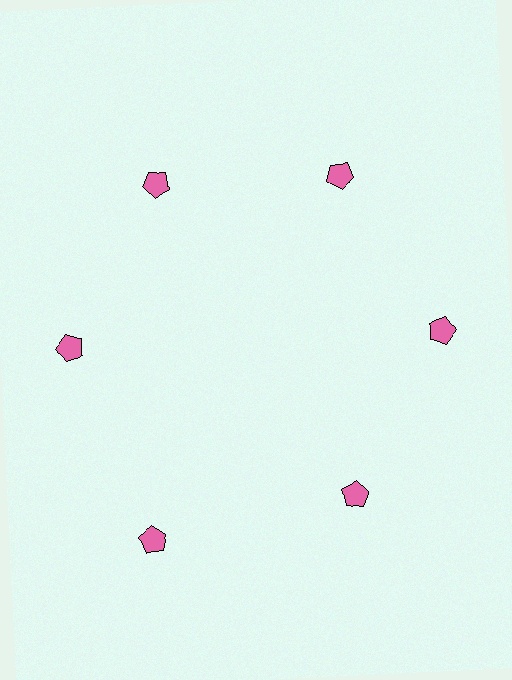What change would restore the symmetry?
The symmetry would be restored by moving it inward, back onto the ring so that all 6 pentagons sit at equal angles and equal distance from the center.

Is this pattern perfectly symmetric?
No. The 6 pink pentagons are arranged in a ring, but one element near the 7 o'clock position is pushed outward from the center, breaking the 6-fold rotational symmetry.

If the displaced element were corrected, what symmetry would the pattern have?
It would have 6-fold rotational symmetry — the pattern would map onto itself every 60 degrees.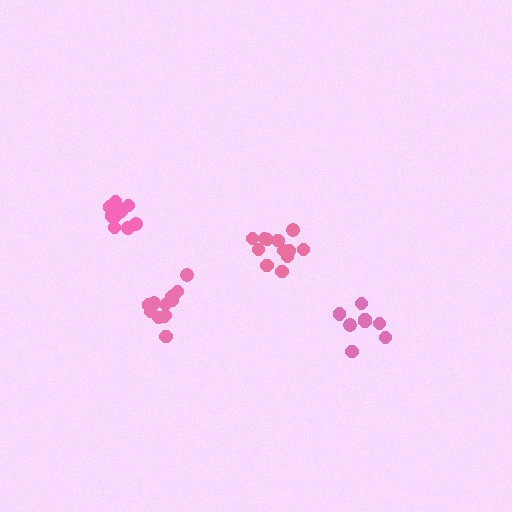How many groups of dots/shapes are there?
There are 4 groups.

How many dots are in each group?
Group 1: 13 dots, Group 2: 12 dots, Group 3: 8 dots, Group 4: 10 dots (43 total).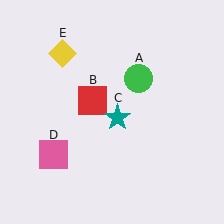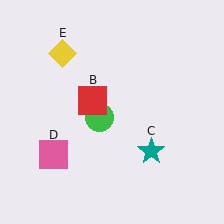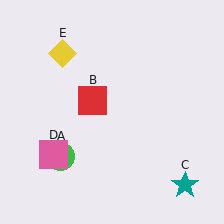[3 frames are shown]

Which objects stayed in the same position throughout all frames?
Red square (object B) and pink square (object D) and yellow diamond (object E) remained stationary.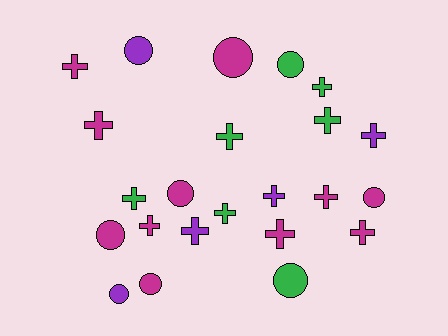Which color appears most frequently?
Magenta, with 11 objects.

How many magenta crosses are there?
There are 6 magenta crosses.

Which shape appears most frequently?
Cross, with 14 objects.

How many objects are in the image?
There are 23 objects.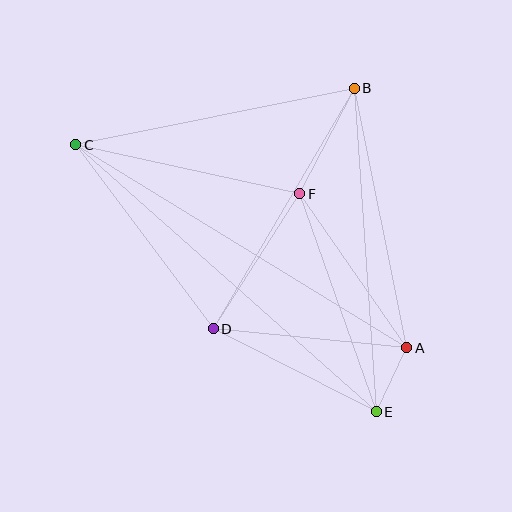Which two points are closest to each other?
Points A and E are closest to each other.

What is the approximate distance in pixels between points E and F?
The distance between E and F is approximately 231 pixels.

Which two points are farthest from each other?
Points C and E are farthest from each other.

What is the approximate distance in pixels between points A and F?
The distance between A and F is approximately 188 pixels.